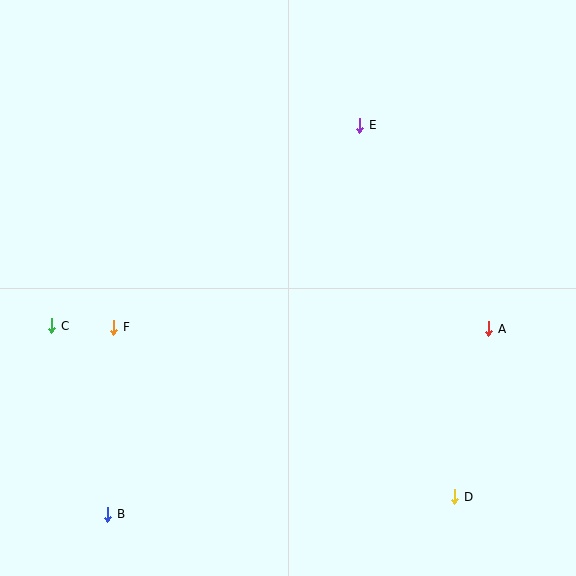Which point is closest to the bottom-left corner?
Point B is closest to the bottom-left corner.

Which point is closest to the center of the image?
Point E at (360, 125) is closest to the center.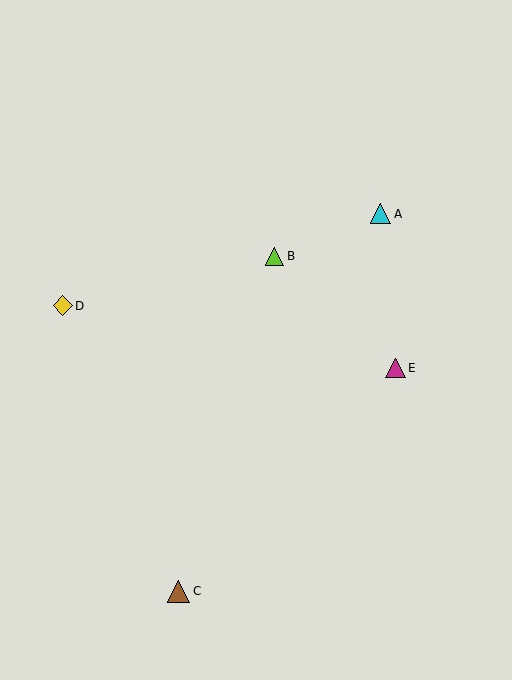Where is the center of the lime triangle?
The center of the lime triangle is at (275, 256).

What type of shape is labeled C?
Shape C is a brown triangle.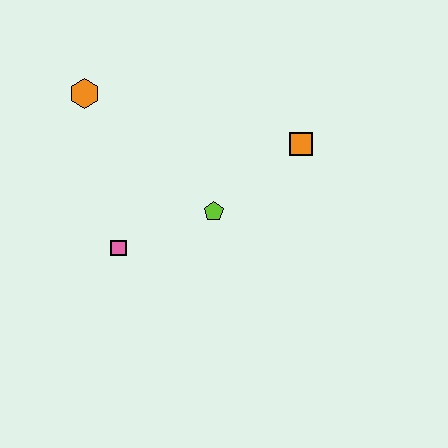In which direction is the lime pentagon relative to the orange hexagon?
The lime pentagon is to the right of the orange hexagon.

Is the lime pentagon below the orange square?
Yes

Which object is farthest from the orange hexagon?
The orange square is farthest from the orange hexagon.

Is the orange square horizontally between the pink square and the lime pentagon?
No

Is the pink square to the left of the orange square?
Yes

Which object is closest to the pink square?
The lime pentagon is closest to the pink square.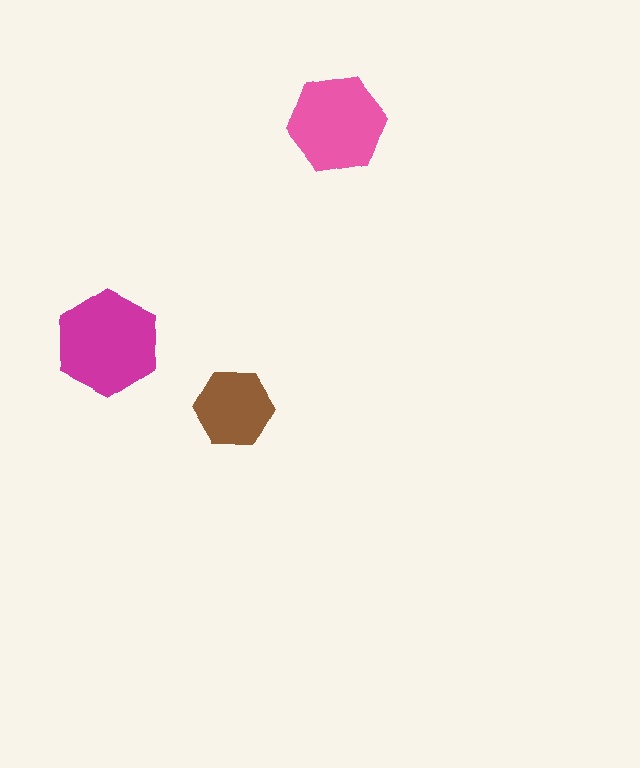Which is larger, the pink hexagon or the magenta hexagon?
The magenta one.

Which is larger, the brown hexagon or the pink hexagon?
The pink one.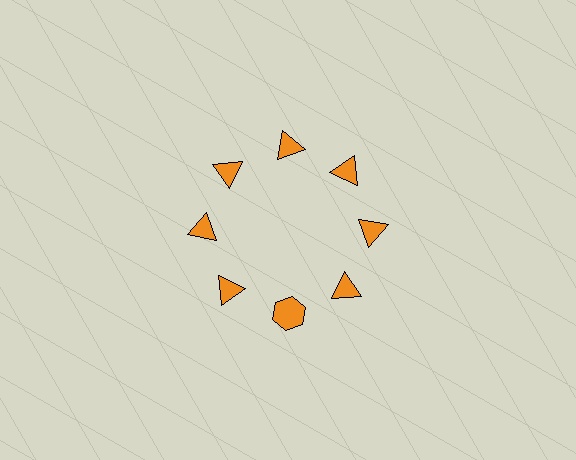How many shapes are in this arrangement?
There are 8 shapes arranged in a ring pattern.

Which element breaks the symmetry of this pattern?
The orange hexagon at roughly the 6 o'clock position breaks the symmetry. All other shapes are orange triangles.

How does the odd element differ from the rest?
It has a different shape: hexagon instead of triangle.